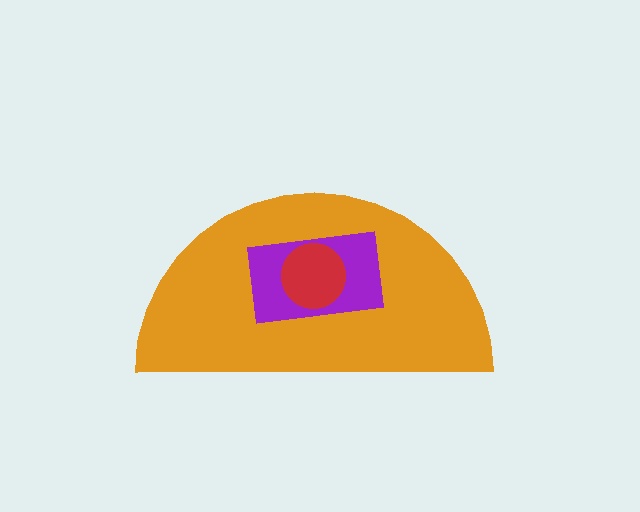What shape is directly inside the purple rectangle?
The red circle.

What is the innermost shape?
The red circle.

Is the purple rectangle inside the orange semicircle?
Yes.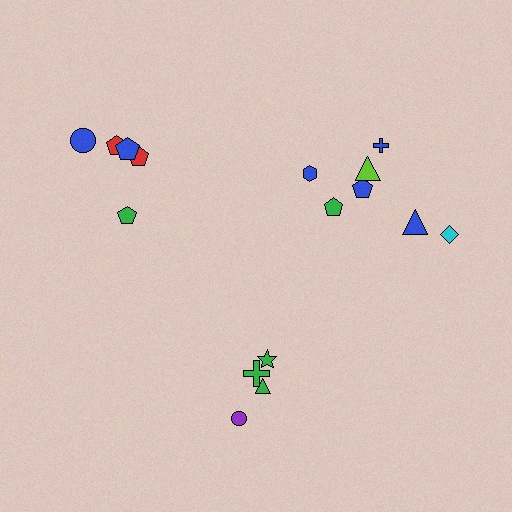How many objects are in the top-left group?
There are 5 objects.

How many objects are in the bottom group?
There are 4 objects.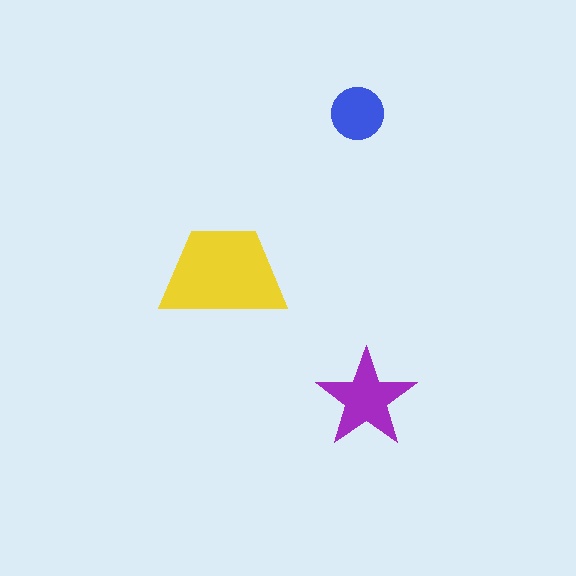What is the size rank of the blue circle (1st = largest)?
3rd.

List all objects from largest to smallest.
The yellow trapezoid, the purple star, the blue circle.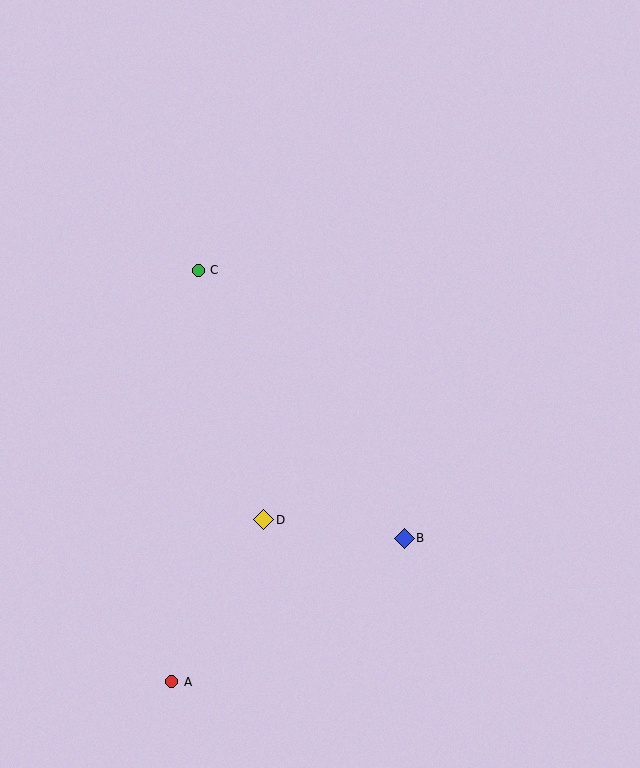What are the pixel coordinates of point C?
Point C is at (198, 270).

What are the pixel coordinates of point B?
Point B is at (404, 538).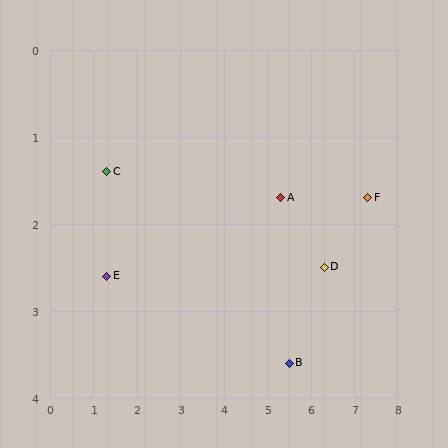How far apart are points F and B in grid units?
Points F and B are about 2.6 grid units apart.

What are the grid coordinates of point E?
Point E is at approximately (1.3, 2.6).